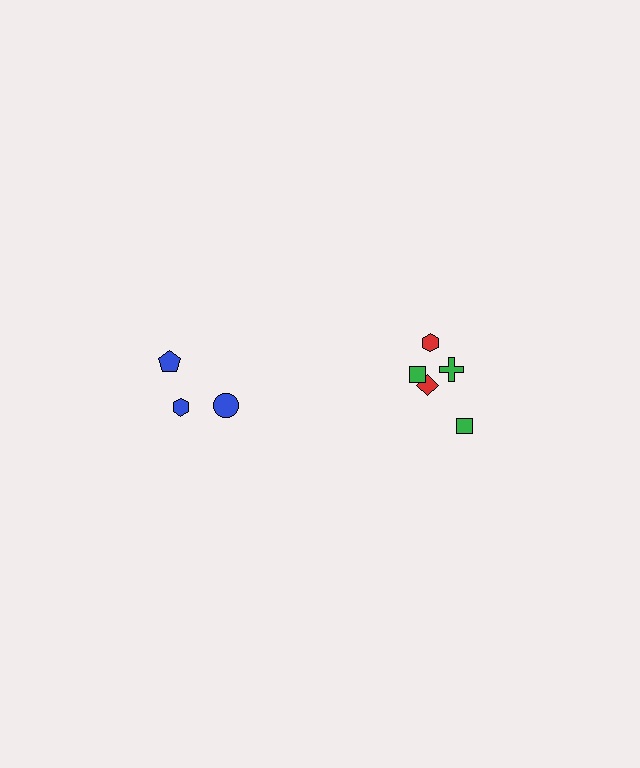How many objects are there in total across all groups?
There are 8 objects.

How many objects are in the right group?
There are 5 objects.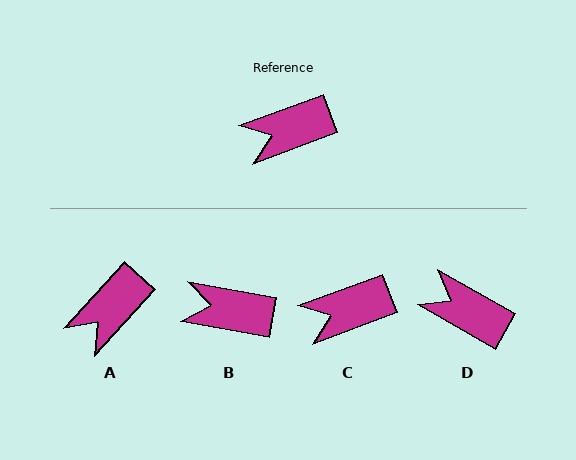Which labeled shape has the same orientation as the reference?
C.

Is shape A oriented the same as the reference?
No, it is off by about 27 degrees.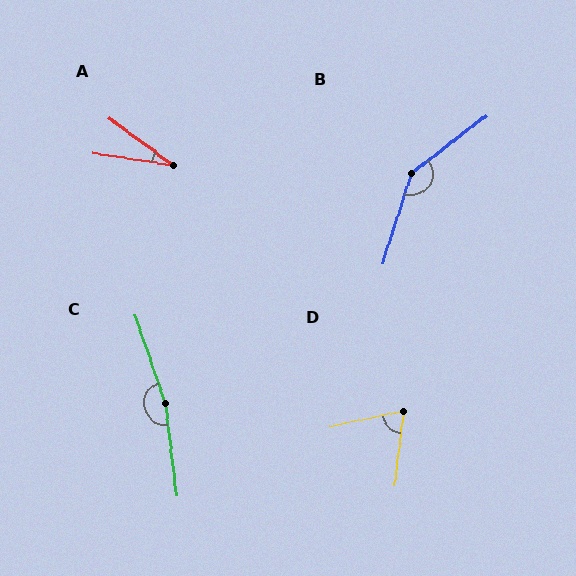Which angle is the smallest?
A, at approximately 27 degrees.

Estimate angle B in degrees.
Approximately 145 degrees.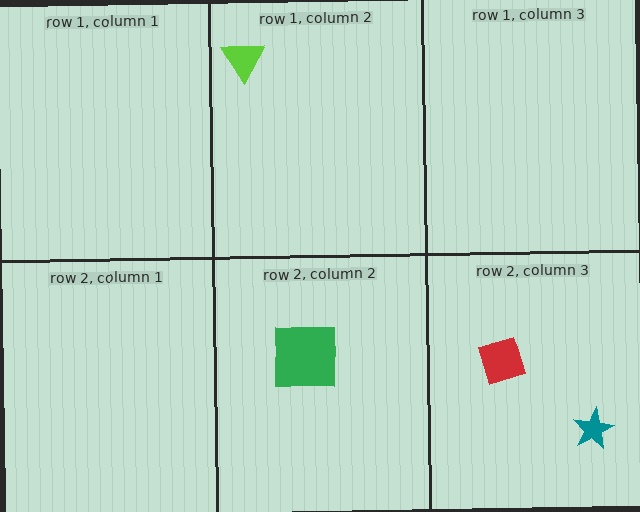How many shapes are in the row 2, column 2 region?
1.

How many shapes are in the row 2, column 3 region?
2.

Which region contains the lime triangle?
The row 1, column 2 region.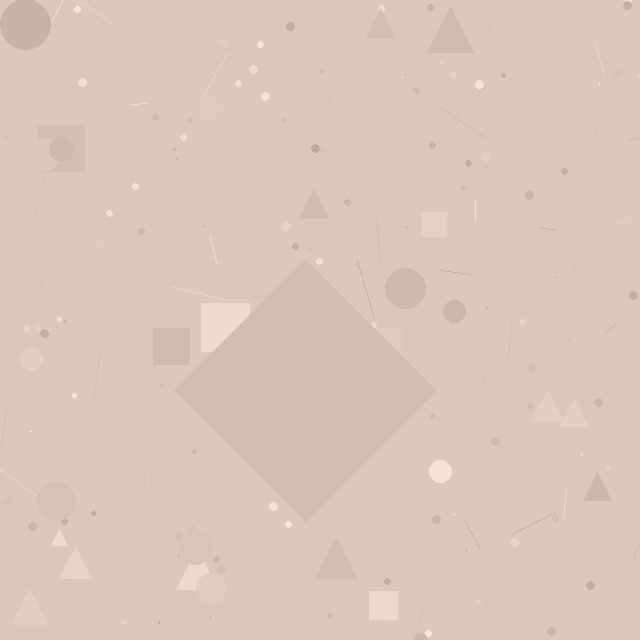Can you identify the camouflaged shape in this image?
The camouflaged shape is a diamond.